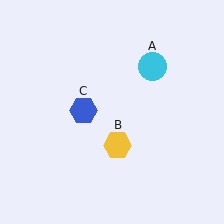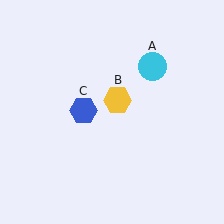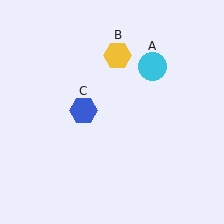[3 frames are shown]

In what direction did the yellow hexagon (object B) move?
The yellow hexagon (object B) moved up.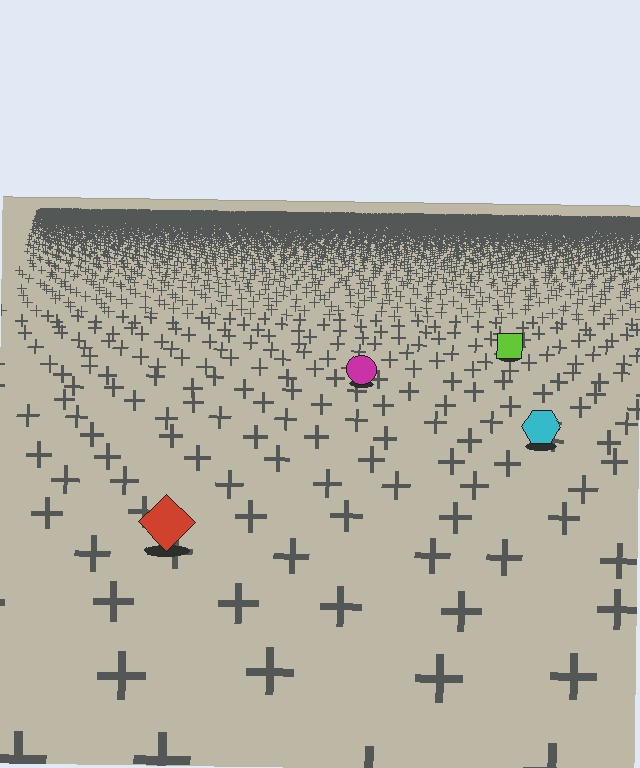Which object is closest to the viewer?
The red diamond is closest. The texture marks near it are larger and more spread out.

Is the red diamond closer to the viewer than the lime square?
Yes. The red diamond is closer — you can tell from the texture gradient: the ground texture is coarser near it.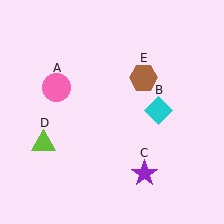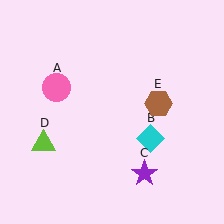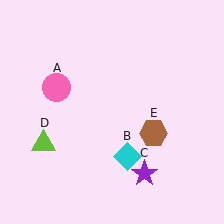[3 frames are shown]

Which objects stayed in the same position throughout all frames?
Pink circle (object A) and purple star (object C) and lime triangle (object D) remained stationary.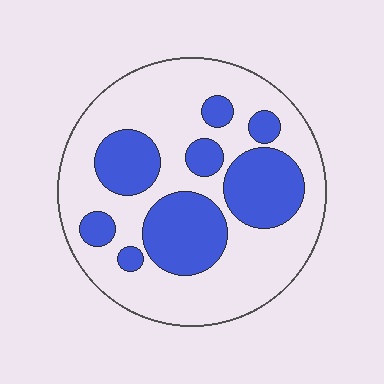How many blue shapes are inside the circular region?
8.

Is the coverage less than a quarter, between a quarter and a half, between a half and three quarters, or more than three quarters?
Between a quarter and a half.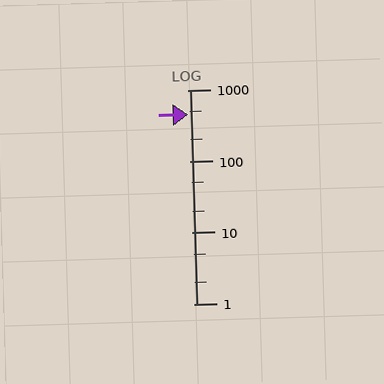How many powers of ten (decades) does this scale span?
The scale spans 3 decades, from 1 to 1000.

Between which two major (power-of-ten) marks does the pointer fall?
The pointer is between 100 and 1000.